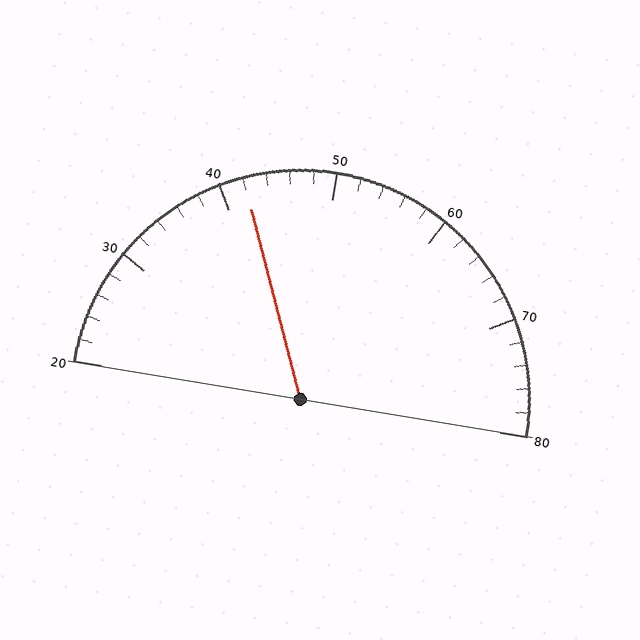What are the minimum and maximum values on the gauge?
The gauge ranges from 20 to 80.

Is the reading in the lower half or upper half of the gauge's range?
The reading is in the lower half of the range (20 to 80).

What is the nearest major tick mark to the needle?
The nearest major tick mark is 40.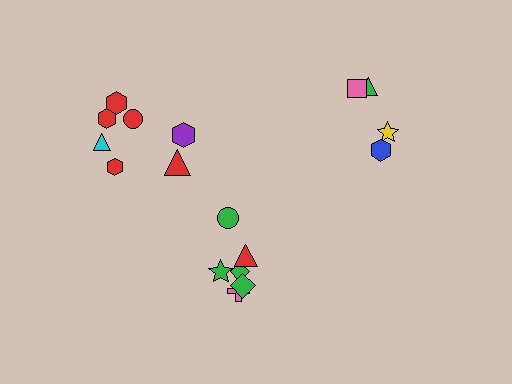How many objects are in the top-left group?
There are 7 objects.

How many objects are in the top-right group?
There are 4 objects.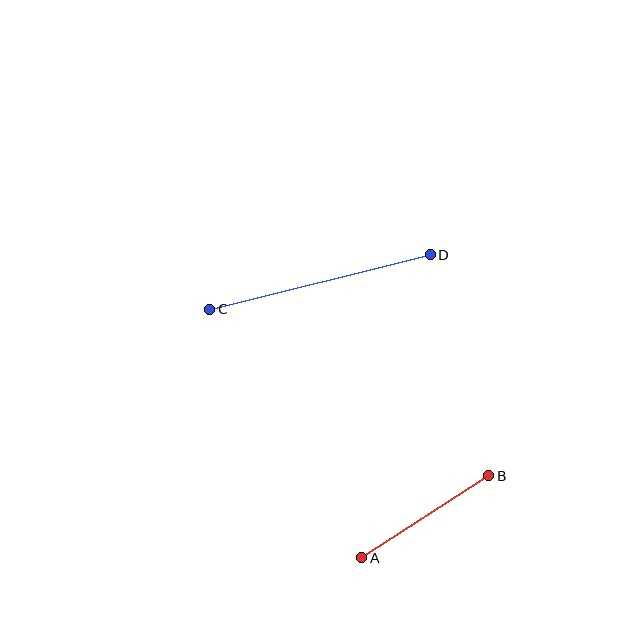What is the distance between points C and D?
The distance is approximately 227 pixels.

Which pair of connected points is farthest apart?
Points C and D are farthest apart.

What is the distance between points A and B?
The distance is approximately 151 pixels.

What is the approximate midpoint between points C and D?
The midpoint is at approximately (320, 282) pixels.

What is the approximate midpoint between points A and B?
The midpoint is at approximately (425, 517) pixels.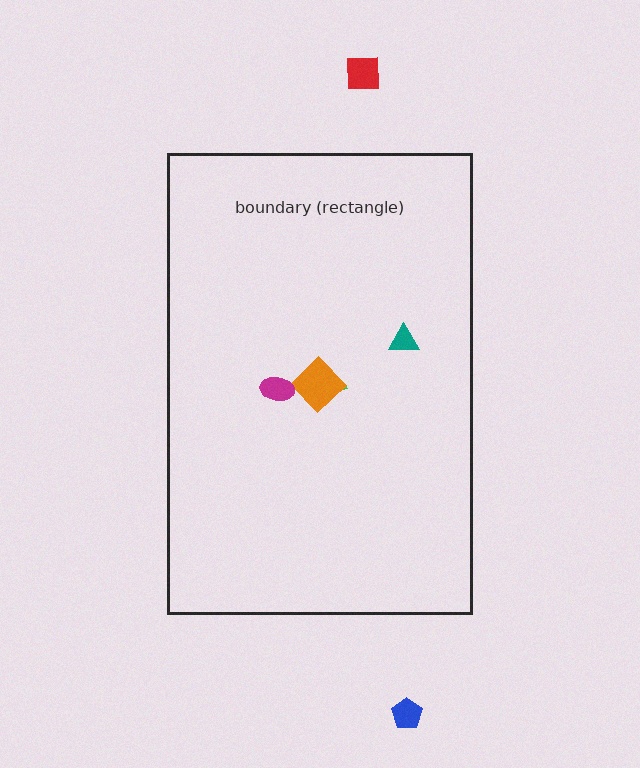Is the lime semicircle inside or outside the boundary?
Inside.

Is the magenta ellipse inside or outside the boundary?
Inside.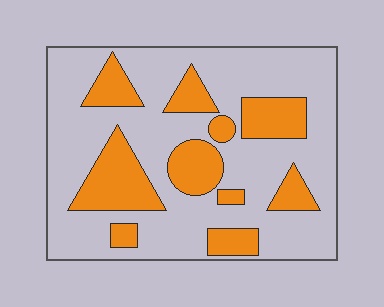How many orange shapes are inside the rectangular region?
10.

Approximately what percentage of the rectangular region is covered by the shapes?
Approximately 30%.